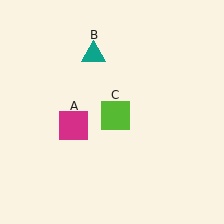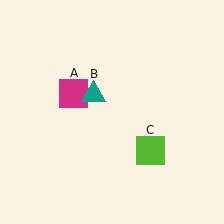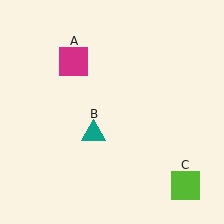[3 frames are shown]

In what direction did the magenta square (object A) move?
The magenta square (object A) moved up.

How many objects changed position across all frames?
3 objects changed position: magenta square (object A), teal triangle (object B), lime square (object C).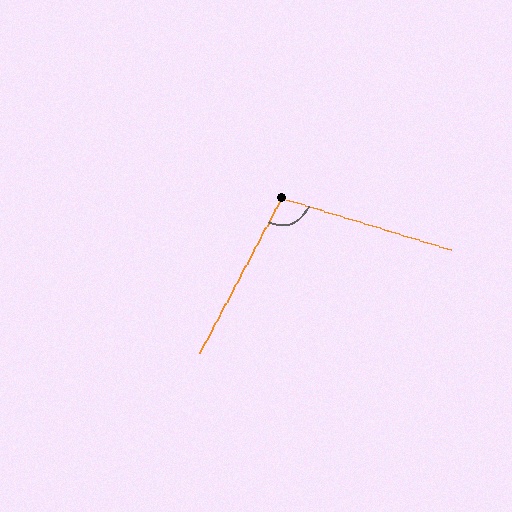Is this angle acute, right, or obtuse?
It is obtuse.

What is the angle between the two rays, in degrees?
Approximately 101 degrees.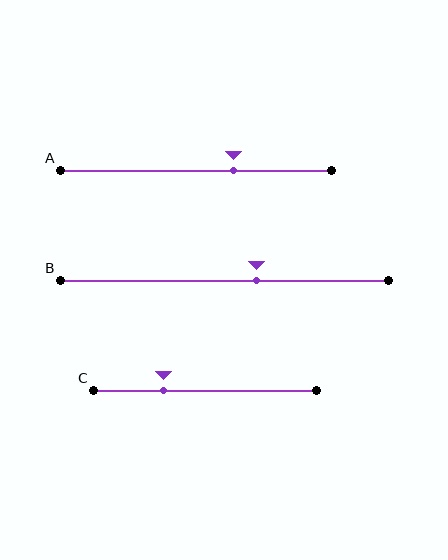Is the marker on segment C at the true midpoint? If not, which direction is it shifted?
No, the marker on segment C is shifted to the left by about 19% of the segment length.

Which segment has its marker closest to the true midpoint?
Segment B has its marker closest to the true midpoint.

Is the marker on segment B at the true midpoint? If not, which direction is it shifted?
No, the marker on segment B is shifted to the right by about 10% of the segment length.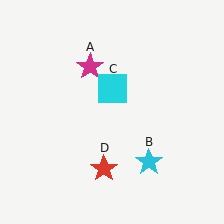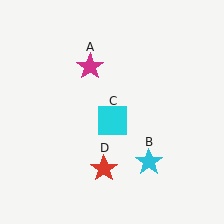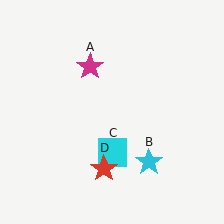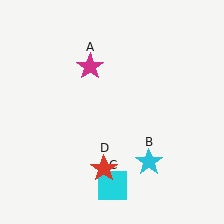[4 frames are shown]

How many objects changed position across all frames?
1 object changed position: cyan square (object C).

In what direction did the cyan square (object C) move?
The cyan square (object C) moved down.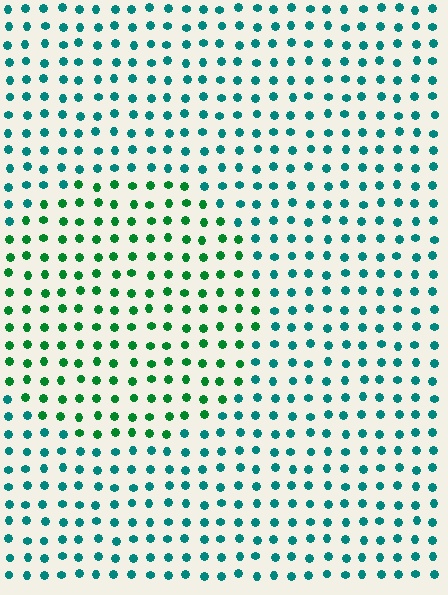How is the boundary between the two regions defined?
The boundary is defined purely by a slight shift in hue (about 39 degrees). Spacing, size, and orientation are identical on both sides.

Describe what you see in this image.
The image is filled with small teal elements in a uniform arrangement. A circle-shaped region is visible where the elements are tinted to a slightly different hue, forming a subtle color boundary.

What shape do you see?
I see a circle.